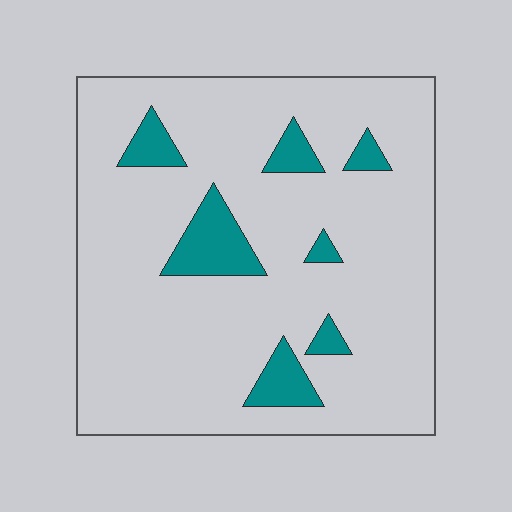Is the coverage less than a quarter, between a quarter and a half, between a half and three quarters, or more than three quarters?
Less than a quarter.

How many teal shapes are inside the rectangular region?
7.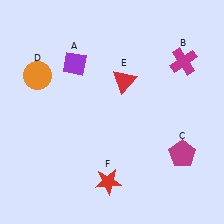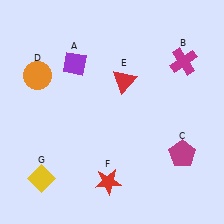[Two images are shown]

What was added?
A yellow diamond (G) was added in Image 2.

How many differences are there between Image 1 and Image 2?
There is 1 difference between the two images.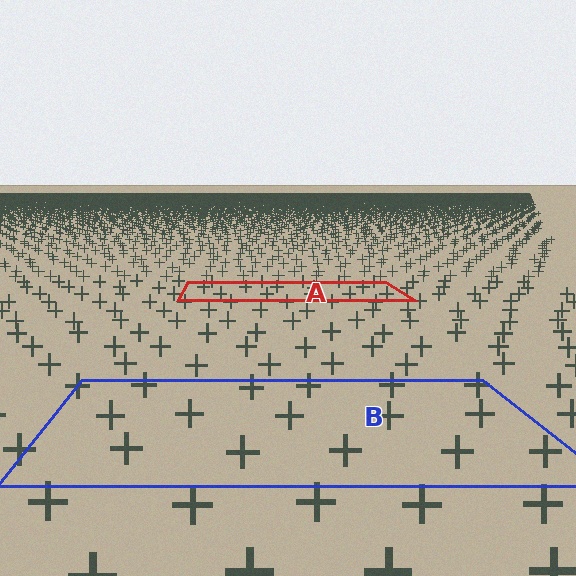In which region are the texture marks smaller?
The texture marks are smaller in region A, because it is farther away.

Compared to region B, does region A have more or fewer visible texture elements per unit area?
Region A has more texture elements per unit area — they are packed more densely because it is farther away.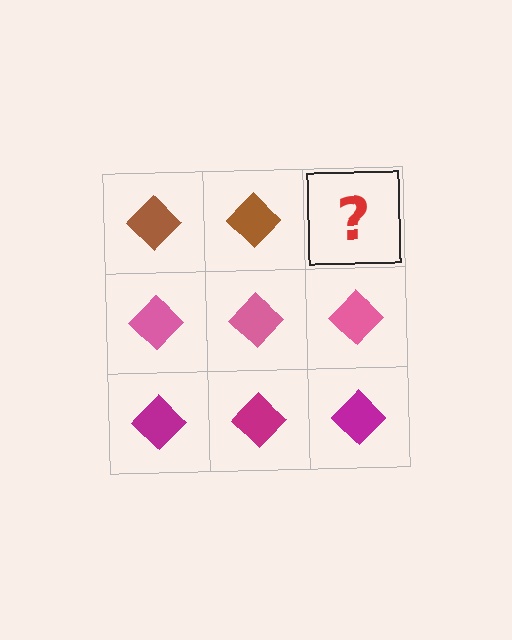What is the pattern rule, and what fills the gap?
The rule is that each row has a consistent color. The gap should be filled with a brown diamond.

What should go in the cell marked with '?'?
The missing cell should contain a brown diamond.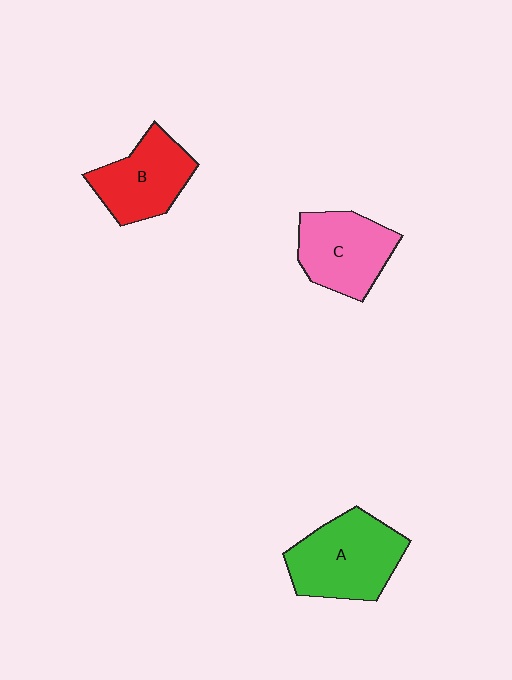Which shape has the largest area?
Shape A (green).